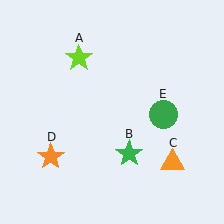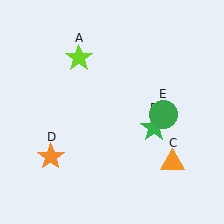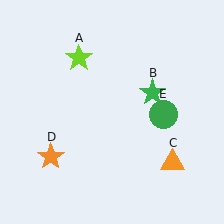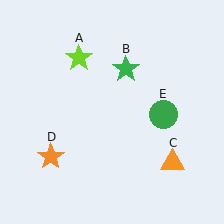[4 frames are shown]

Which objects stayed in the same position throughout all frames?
Lime star (object A) and orange triangle (object C) and orange star (object D) and green circle (object E) remained stationary.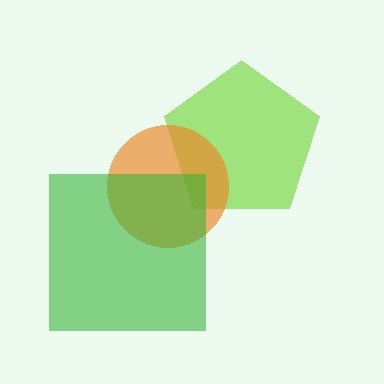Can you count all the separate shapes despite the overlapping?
Yes, there are 3 separate shapes.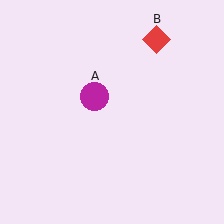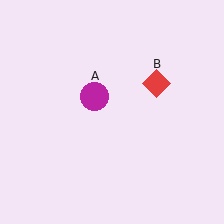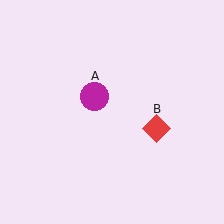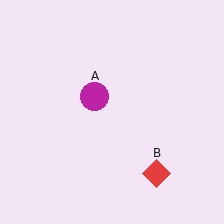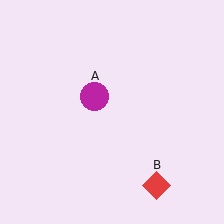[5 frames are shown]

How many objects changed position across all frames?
1 object changed position: red diamond (object B).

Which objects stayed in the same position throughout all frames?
Magenta circle (object A) remained stationary.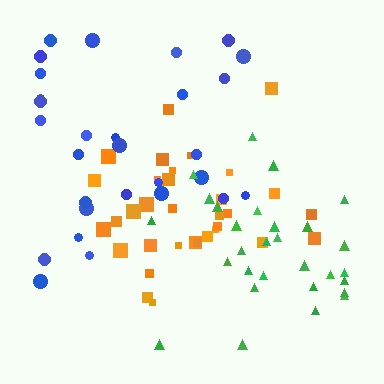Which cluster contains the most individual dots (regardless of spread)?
Orange (33).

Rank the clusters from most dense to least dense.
orange, green, blue.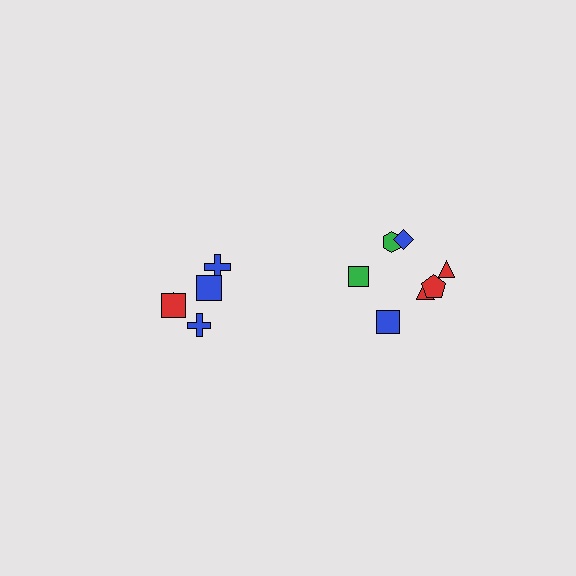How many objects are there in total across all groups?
There are 12 objects.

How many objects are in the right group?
There are 7 objects.